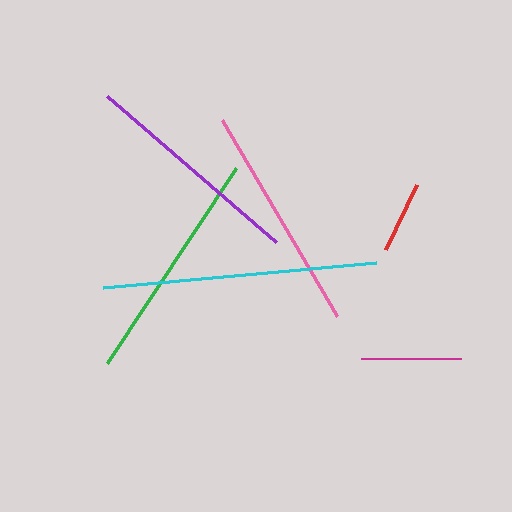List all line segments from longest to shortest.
From longest to shortest: cyan, green, pink, purple, magenta, red.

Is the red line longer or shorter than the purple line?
The purple line is longer than the red line.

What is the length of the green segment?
The green segment is approximately 233 pixels long.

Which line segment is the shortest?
The red line is the shortest at approximately 72 pixels.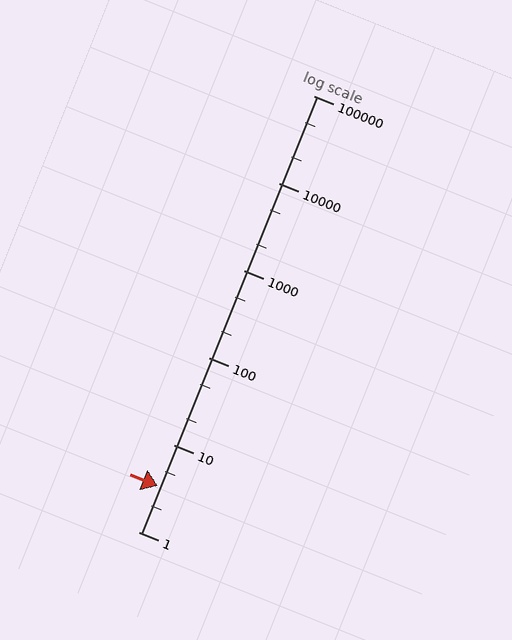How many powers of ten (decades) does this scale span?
The scale spans 5 decades, from 1 to 100000.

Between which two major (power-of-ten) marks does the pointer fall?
The pointer is between 1 and 10.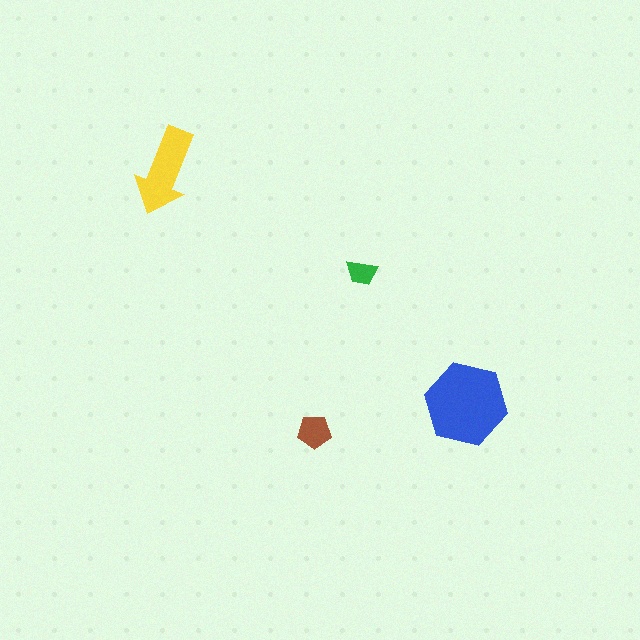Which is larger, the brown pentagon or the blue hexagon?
The blue hexagon.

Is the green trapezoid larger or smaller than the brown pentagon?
Smaller.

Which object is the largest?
The blue hexagon.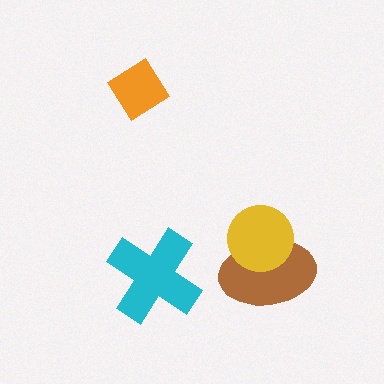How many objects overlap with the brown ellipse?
1 object overlaps with the brown ellipse.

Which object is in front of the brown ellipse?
The yellow circle is in front of the brown ellipse.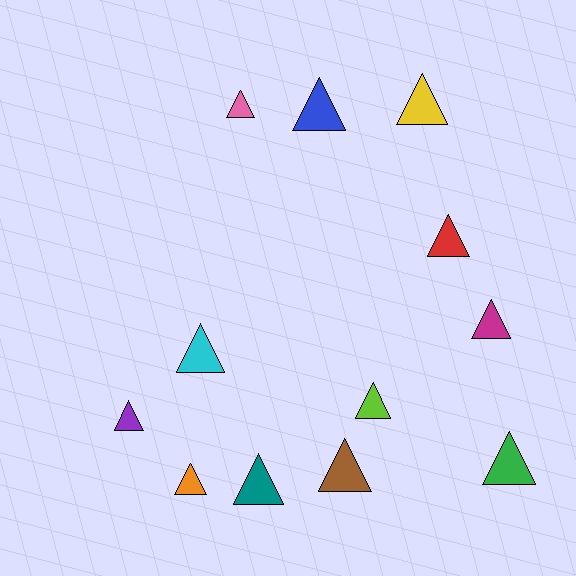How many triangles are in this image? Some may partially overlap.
There are 12 triangles.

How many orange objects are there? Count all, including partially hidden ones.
There is 1 orange object.